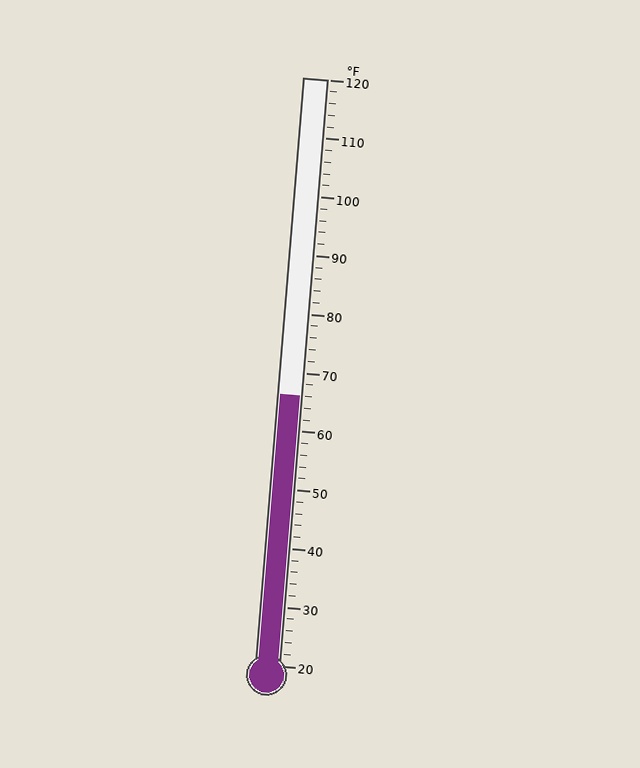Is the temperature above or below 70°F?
The temperature is below 70°F.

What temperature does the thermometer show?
The thermometer shows approximately 66°F.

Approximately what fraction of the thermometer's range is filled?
The thermometer is filled to approximately 45% of its range.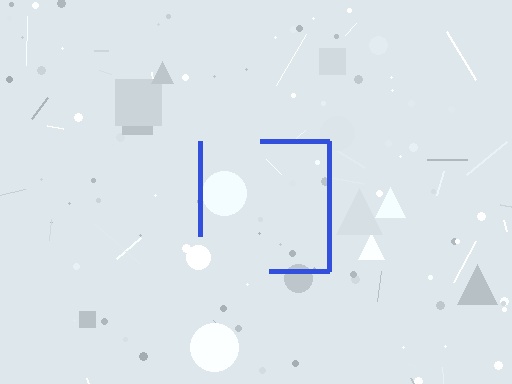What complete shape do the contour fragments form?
The contour fragments form a square.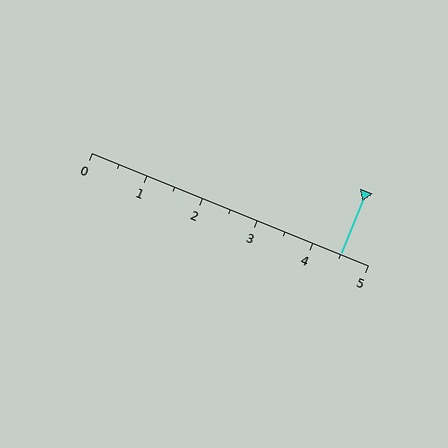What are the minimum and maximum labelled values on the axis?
The axis runs from 0 to 5.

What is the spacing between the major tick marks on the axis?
The major ticks are spaced 1 apart.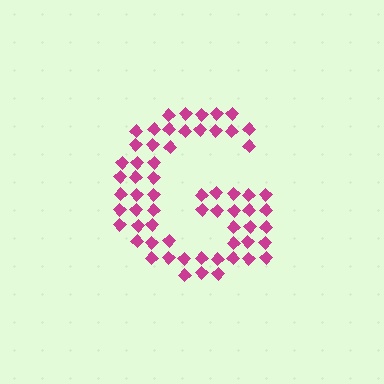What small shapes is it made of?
It is made of small diamonds.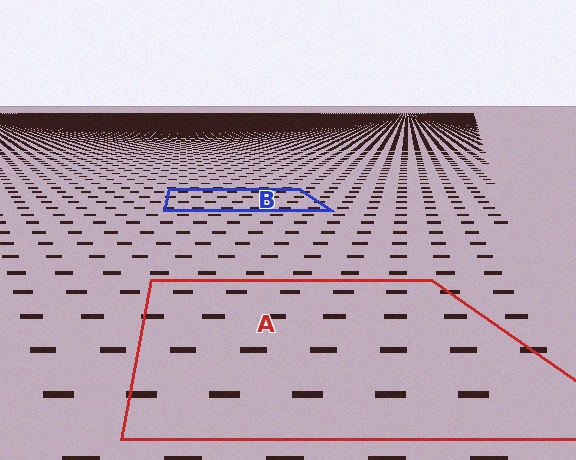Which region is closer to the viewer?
Region A is closer. The texture elements there are larger and more spread out.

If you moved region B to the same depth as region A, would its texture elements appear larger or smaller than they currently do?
They would appear larger. At a closer depth, the same texture elements are projected at a bigger on-screen size.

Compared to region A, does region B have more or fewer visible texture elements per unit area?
Region B has more texture elements per unit area — they are packed more densely because it is farther away.